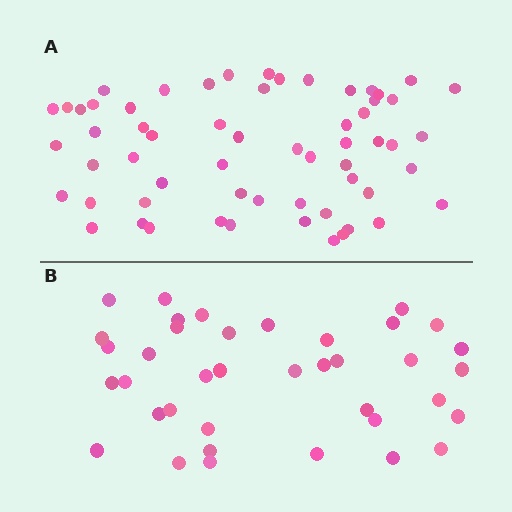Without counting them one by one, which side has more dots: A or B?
Region A (the top region) has more dots.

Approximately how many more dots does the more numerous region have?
Region A has approximately 20 more dots than region B.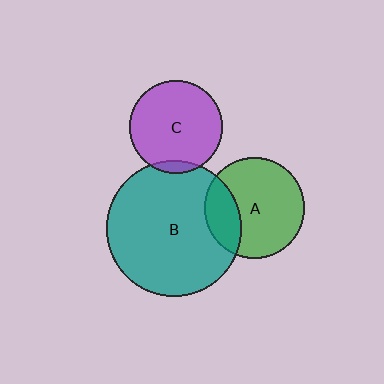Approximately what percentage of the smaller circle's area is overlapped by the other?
Approximately 25%.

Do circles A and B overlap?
Yes.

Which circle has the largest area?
Circle B (teal).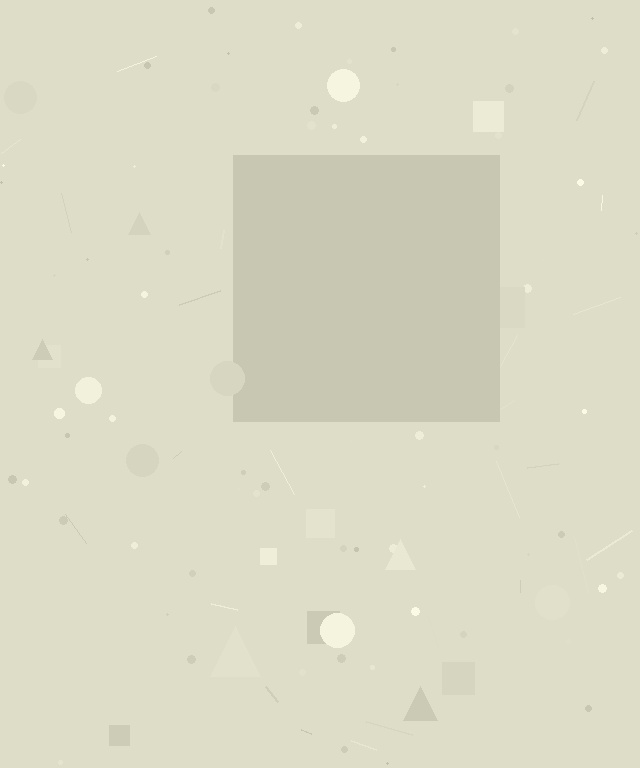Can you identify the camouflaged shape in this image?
The camouflaged shape is a square.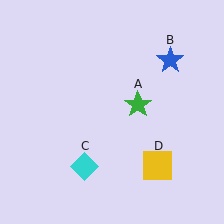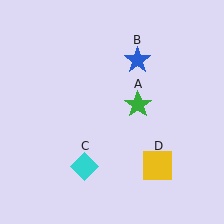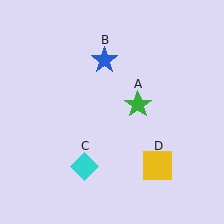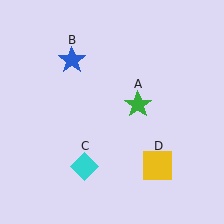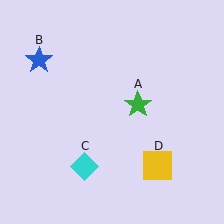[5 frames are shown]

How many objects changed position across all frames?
1 object changed position: blue star (object B).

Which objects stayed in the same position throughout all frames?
Green star (object A) and cyan diamond (object C) and yellow square (object D) remained stationary.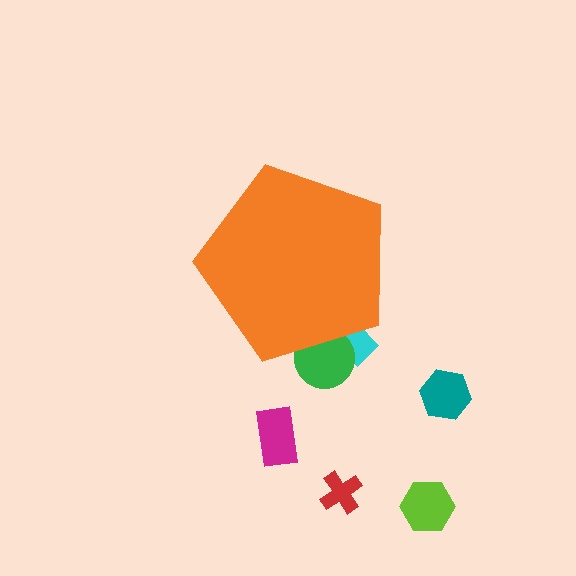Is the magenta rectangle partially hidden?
No, the magenta rectangle is fully visible.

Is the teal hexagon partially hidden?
No, the teal hexagon is fully visible.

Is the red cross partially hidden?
No, the red cross is fully visible.